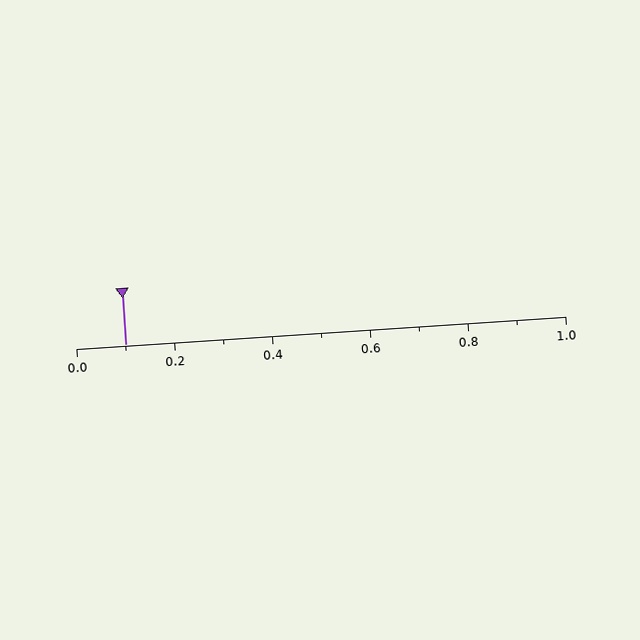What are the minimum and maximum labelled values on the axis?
The axis runs from 0.0 to 1.0.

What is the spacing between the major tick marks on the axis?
The major ticks are spaced 0.2 apart.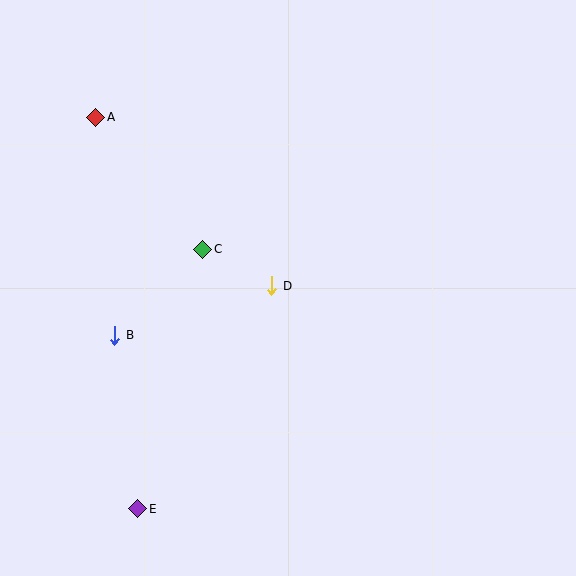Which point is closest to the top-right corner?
Point D is closest to the top-right corner.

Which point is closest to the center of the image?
Point D at (272, 286) is closest to the center.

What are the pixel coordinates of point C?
Point C is at (203, 249).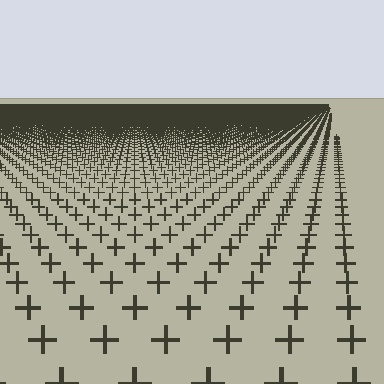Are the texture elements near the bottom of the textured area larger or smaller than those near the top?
Larger. Near the bottom, elements are closer to the viewer and appear at a bigger on-screen size.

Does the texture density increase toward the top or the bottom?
Density increases toward the top.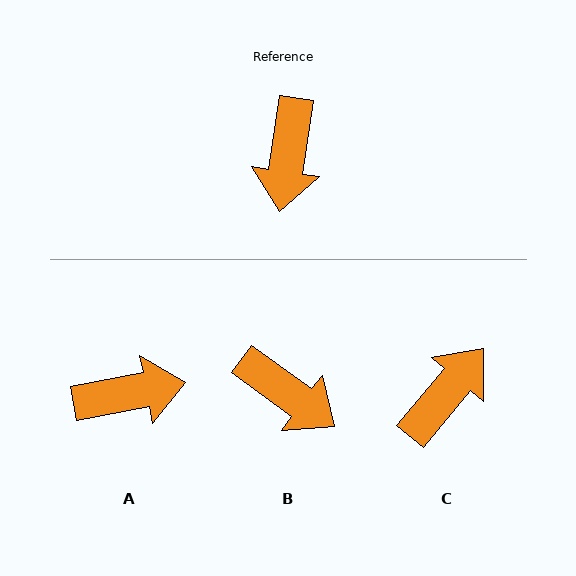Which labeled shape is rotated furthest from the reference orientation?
C, about 149 degrees away.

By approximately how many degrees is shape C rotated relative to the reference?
Approximately 149 degrees counter-clockwise.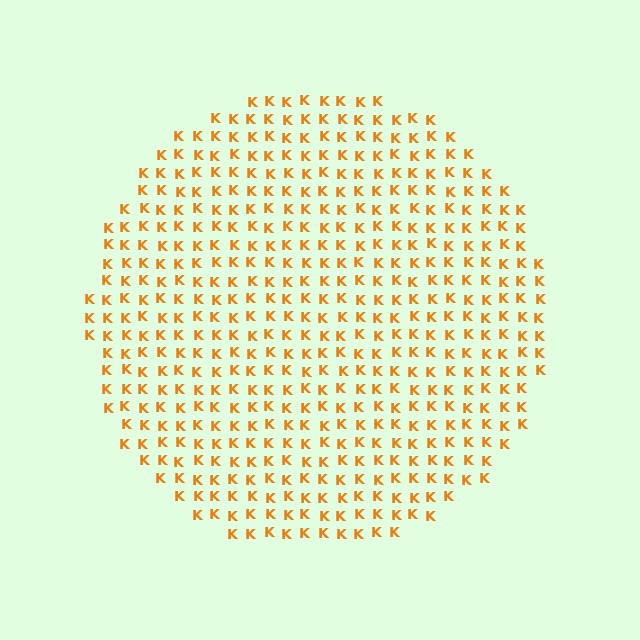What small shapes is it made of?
It is made of small letter K's.